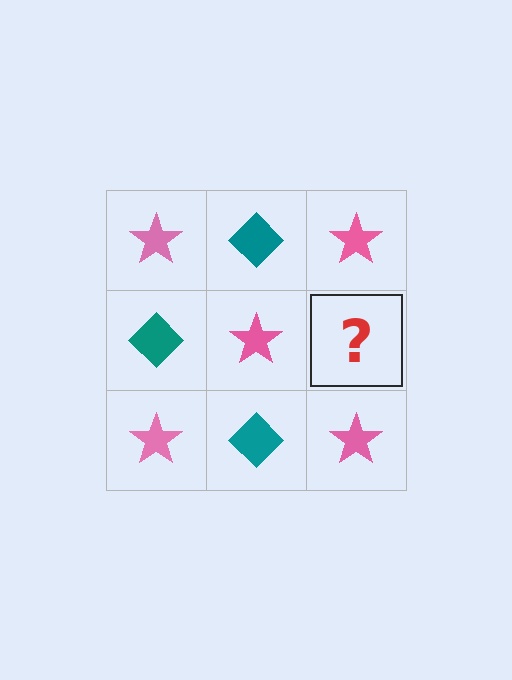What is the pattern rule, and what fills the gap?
The rule is that it alternates pink star and teal diamond in a checkerboard pattern. The gap should be filled with a teal diamond.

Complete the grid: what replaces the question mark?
The question mark should be replaced with a teal diamond.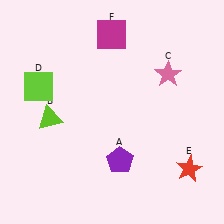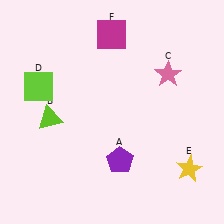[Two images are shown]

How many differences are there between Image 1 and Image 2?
There is 1 difference between the two images.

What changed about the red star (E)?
In Image 1, E is red. In Image 2, it changed to yellow.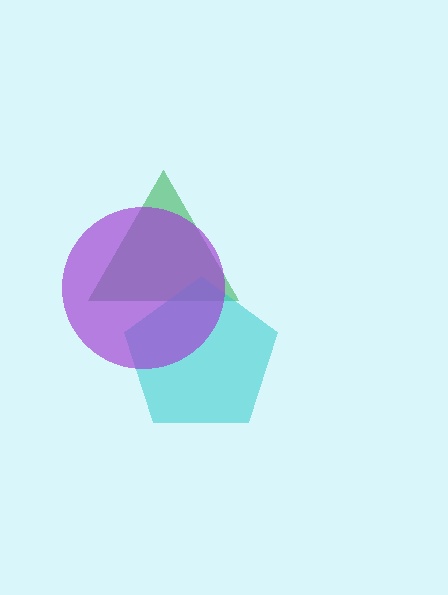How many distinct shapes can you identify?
There are 3 distinct shapes: a green triangle, a cyan pentagon, a purple circle.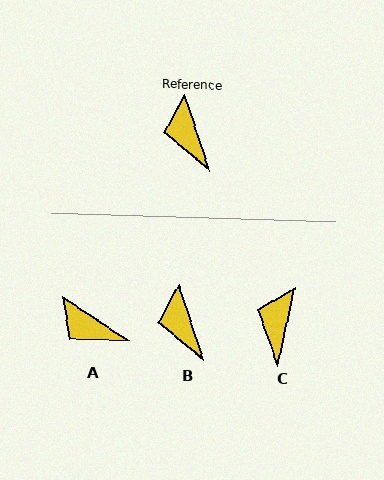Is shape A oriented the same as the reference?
No, it is off by about 39 degrees.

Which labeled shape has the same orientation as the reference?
B.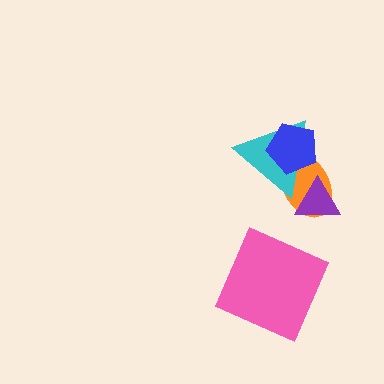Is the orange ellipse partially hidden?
Yes, it is partially covered by another shape.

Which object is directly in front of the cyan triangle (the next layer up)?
The purple triangle is directly in front of the cyan triangle.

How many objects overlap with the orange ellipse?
3 objects overlap with the orange ellipse.